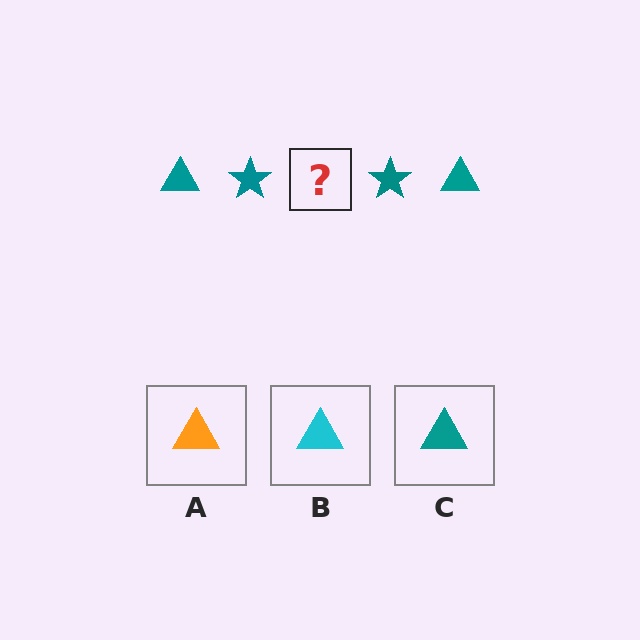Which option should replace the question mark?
Option C.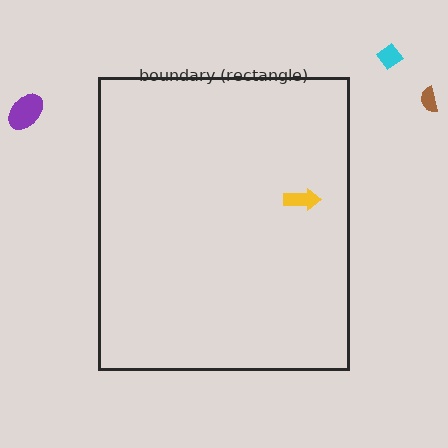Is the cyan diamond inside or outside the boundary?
Outside.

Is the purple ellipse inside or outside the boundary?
Outside.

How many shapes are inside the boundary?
1 inside, 3 outside.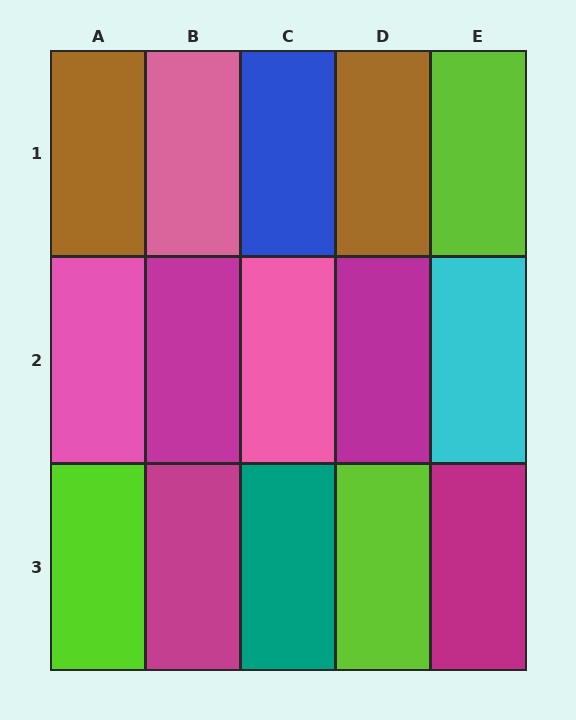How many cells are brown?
2 cells are brown.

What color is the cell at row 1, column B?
Pink.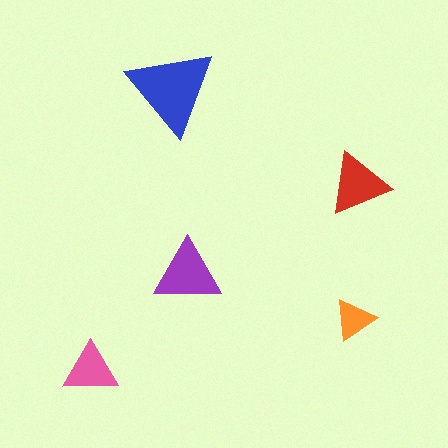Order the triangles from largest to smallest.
the blue one, the purple one, the red one, the pink one, the orange one.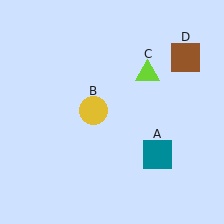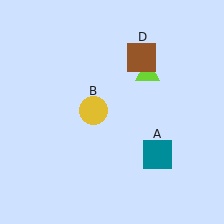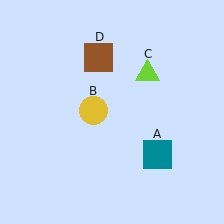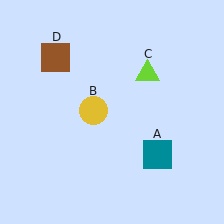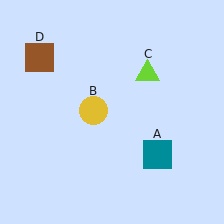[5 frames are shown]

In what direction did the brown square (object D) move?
The brown square (object D) moved left.